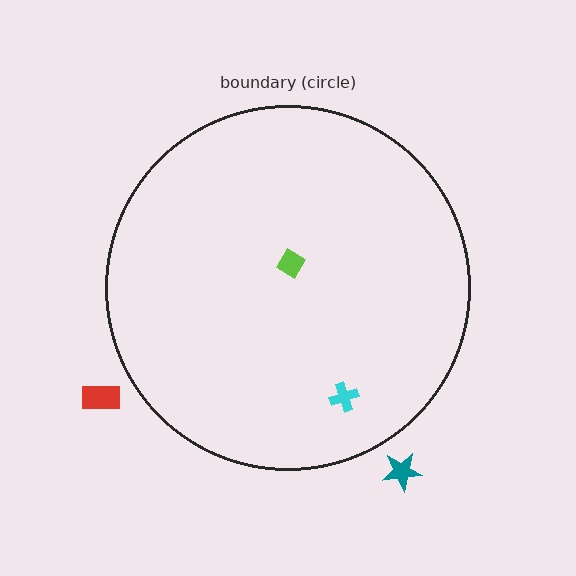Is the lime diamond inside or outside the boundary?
Inside.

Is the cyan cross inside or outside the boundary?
Inside.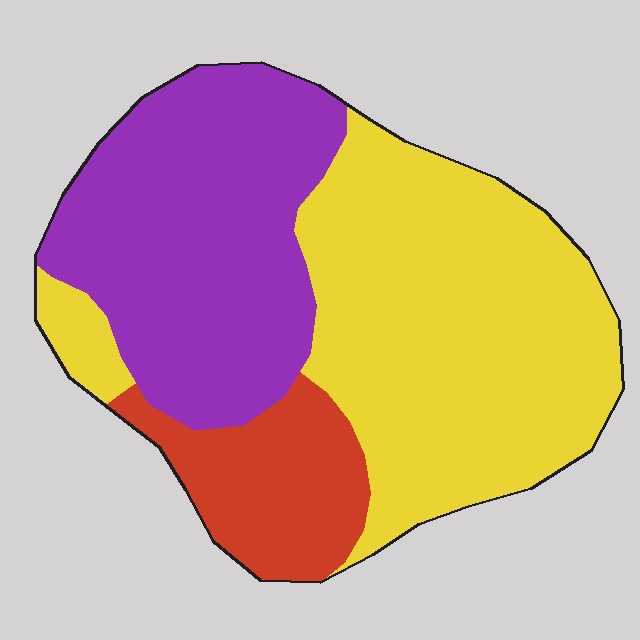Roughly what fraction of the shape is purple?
Purple covers around 35% of the shape.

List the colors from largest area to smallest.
From largest to smallest: yellow, purple, red.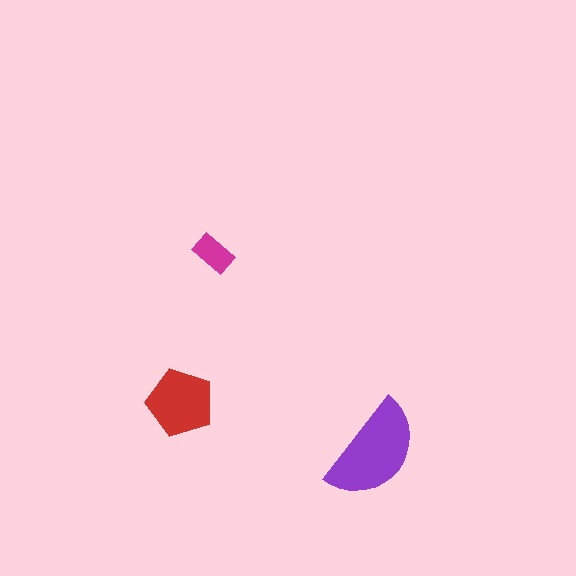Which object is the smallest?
The magenta rectangle.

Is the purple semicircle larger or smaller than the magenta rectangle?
Larger.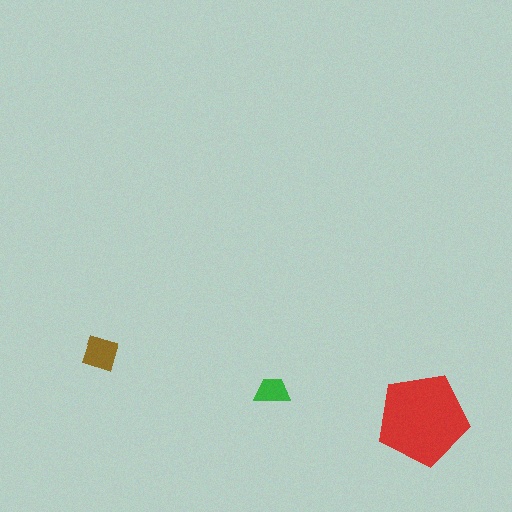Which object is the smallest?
The green trapezoid.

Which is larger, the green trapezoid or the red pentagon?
The red pentagon.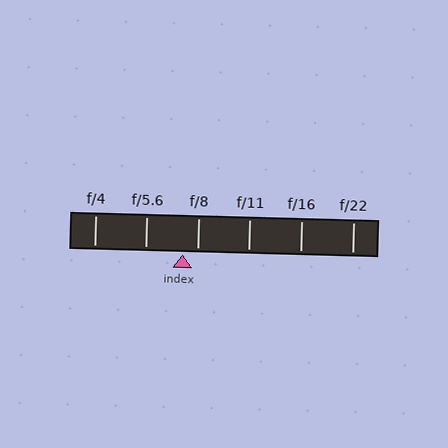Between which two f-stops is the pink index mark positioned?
The index mark is between f/5.6 and f/8.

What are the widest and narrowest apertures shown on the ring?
The widest aperture shown is f/4 and the narrowest is f/22.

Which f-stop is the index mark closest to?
The index mark is closest to f/8.